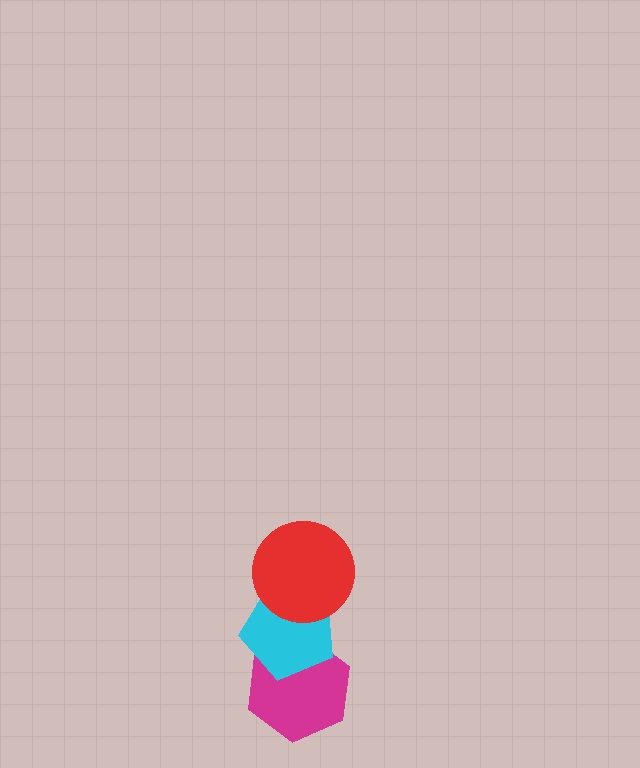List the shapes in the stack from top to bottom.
From top to bottom: the red circle, the cyan pentagon, the magenta hexagon.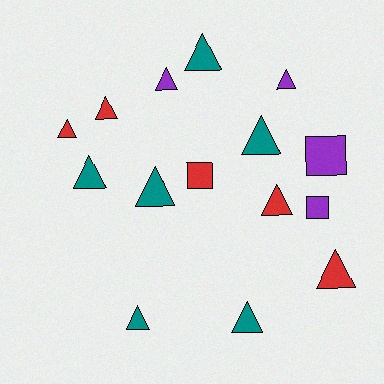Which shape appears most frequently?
Triangle, with 12 objects.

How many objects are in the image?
There are 15 objects.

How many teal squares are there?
There are no teal squares.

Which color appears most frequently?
Teal, with 6 objects.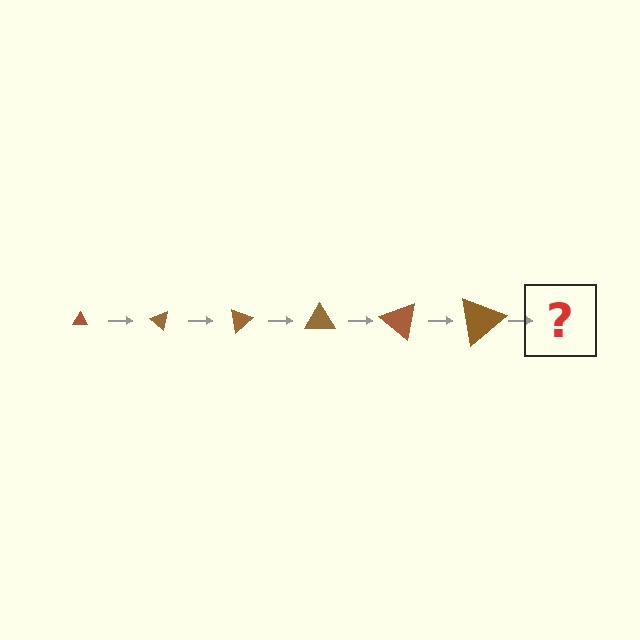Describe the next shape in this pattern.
It should be a triangle, larger than the previous one and rotated 240 degrees from the start.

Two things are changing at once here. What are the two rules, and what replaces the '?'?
The two rules are that the triangle grows larger each step and it rotates 40 degrees each step. The '?' should be a triangle, larger than the previous one and rotated 240 degrees from the start.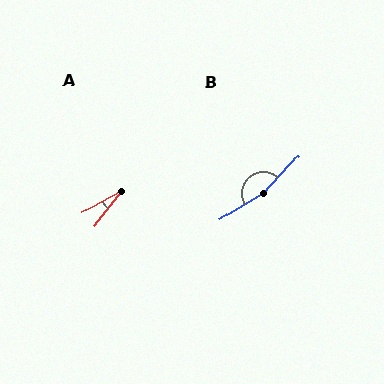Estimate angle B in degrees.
Approximately 164 degrees.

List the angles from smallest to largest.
A (23°), B (164°).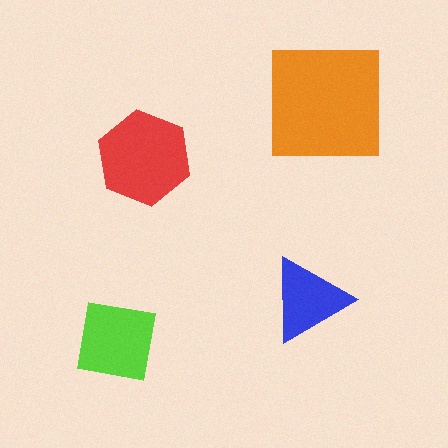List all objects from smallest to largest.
The blue triangle, the lime square, the red hexagon, the orange square.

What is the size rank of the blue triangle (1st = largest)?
4th.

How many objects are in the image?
There are 4 objects in the image.